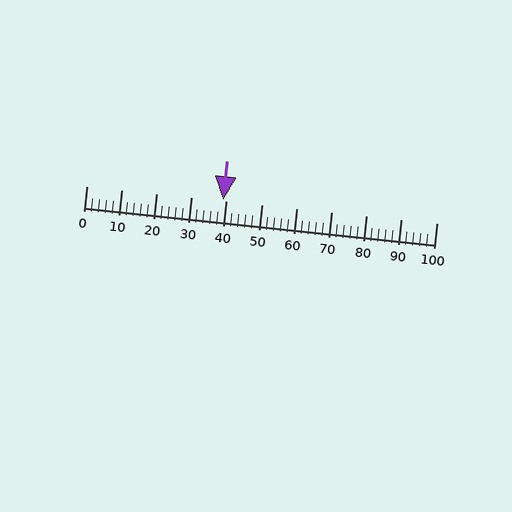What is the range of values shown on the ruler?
The ruler shows values from 0 to 100.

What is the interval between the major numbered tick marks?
The major tick marks are spaced 10 units apart.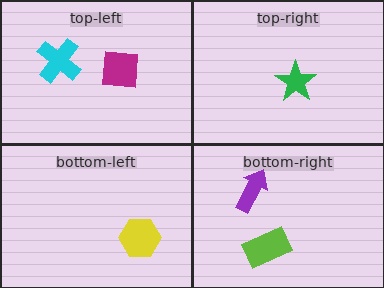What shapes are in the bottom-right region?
The purple arrow, the lime rectangle.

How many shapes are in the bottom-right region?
2.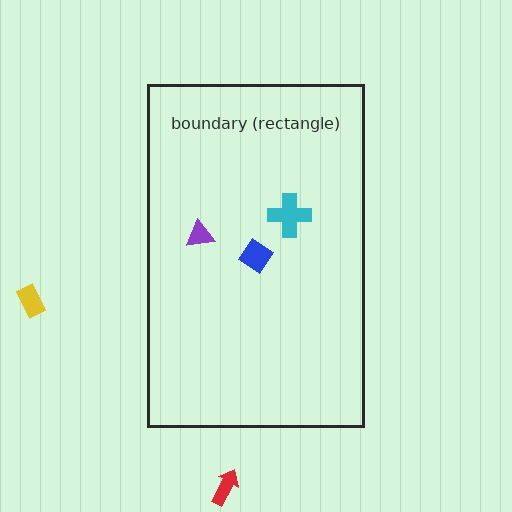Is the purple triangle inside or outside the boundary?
Inside.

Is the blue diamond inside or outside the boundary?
Inside.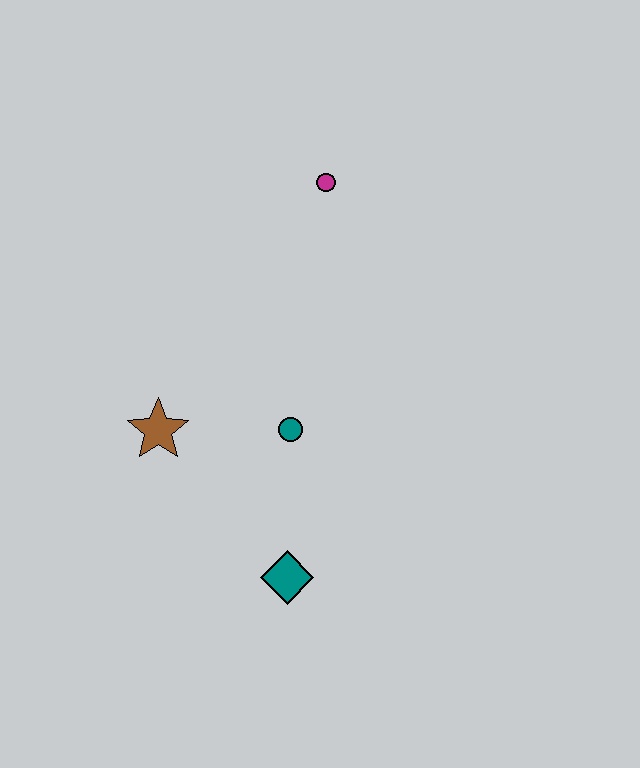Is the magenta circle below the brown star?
No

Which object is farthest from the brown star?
The magenta circle is farthest from the brown star.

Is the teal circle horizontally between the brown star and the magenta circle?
Yes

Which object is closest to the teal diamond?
The teal circle is closest to the teal diamond.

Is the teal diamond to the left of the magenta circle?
Yes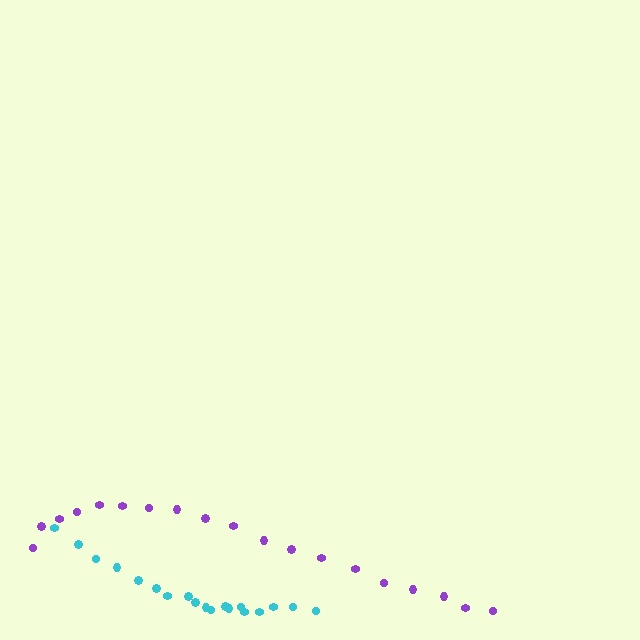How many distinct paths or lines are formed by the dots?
There are 2 distinct paths.